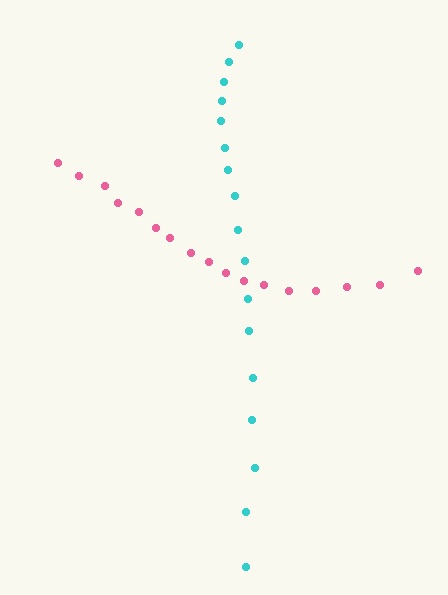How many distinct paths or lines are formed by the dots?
There are 2 distinct paths.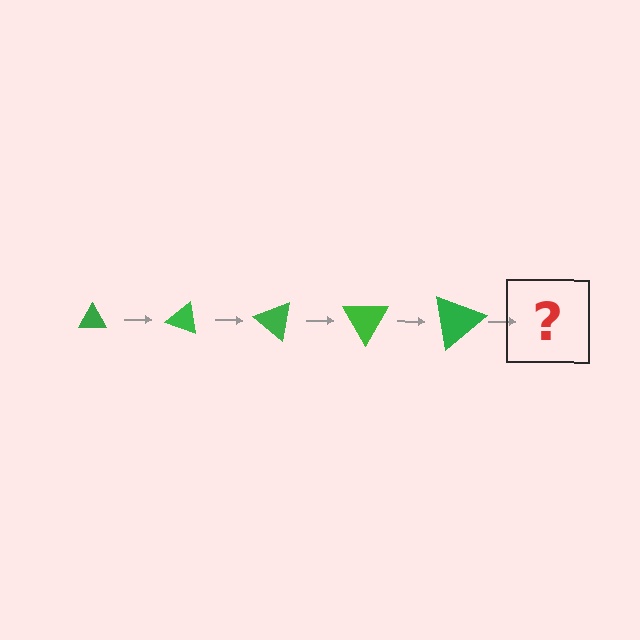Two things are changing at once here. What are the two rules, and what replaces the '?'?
The two rules are that the triangle grows larger each step and it rotates 20 degrees each step. The '?' should be a triangle, larger than the previous one and rotated 100 degrees from the start.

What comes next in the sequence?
The next element should be a triangle, larger than the previous one and rotated 100 degrees from the start.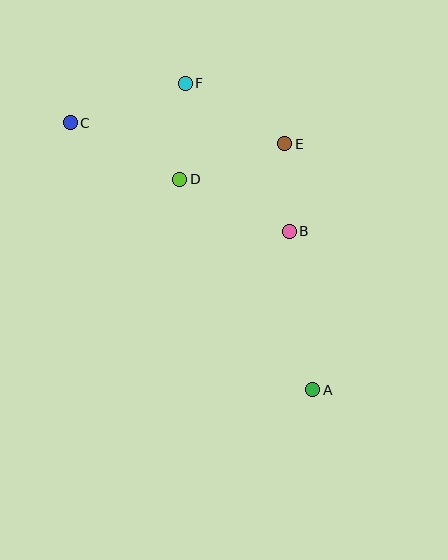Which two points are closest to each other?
Points B and E are closest to each other.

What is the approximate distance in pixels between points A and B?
The distance between A and B is approximately 160 pixels.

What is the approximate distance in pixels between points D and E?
The distance between D and E is approximately 111 pixels.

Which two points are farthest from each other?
Points A and C are farthest from each other.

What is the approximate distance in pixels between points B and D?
The distance between B and D is approximately 121 pixels.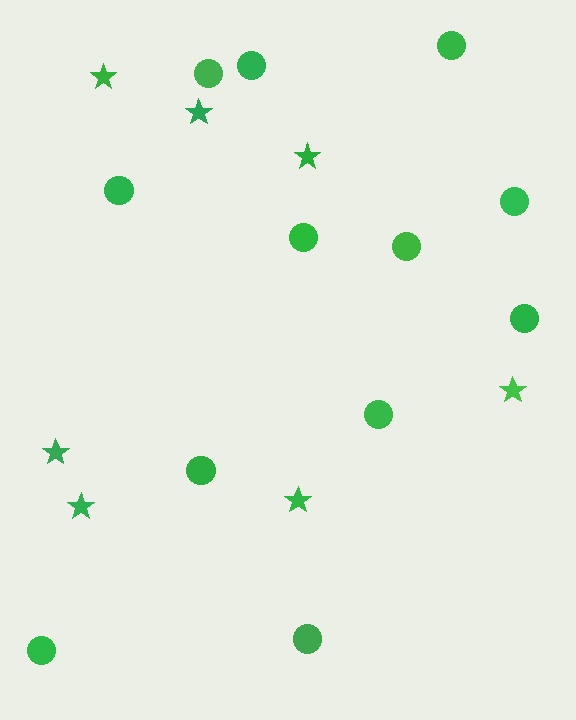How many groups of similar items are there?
There are 2 groups: one group of stars (7) and one group of circles (12).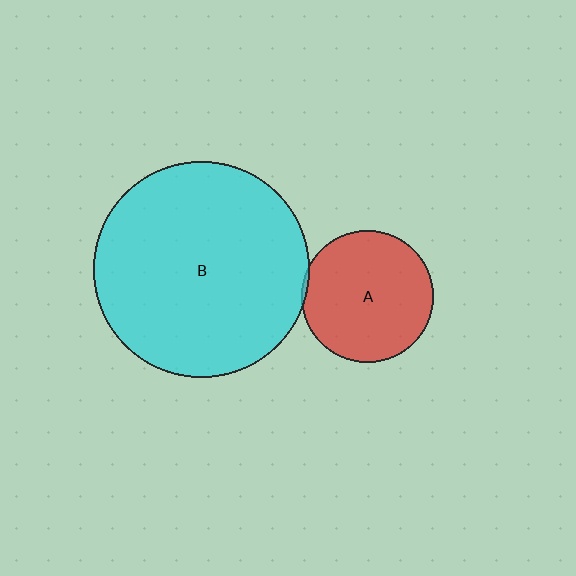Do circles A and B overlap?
Yes.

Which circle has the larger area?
Circle B (cyan).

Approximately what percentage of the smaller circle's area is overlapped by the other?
Approximately 5%.